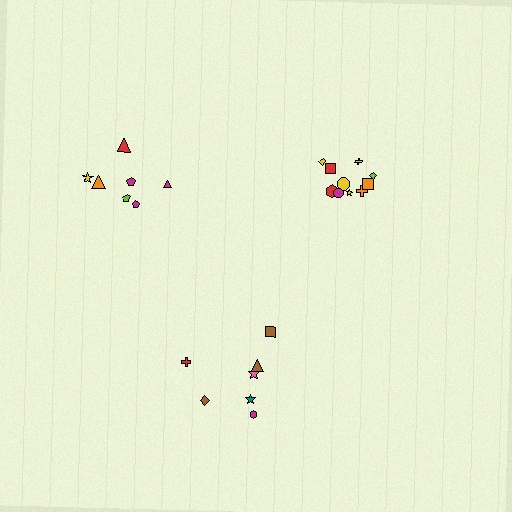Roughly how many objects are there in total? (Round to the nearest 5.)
Roughly 25 objects in total.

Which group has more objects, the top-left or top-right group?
The top-right group.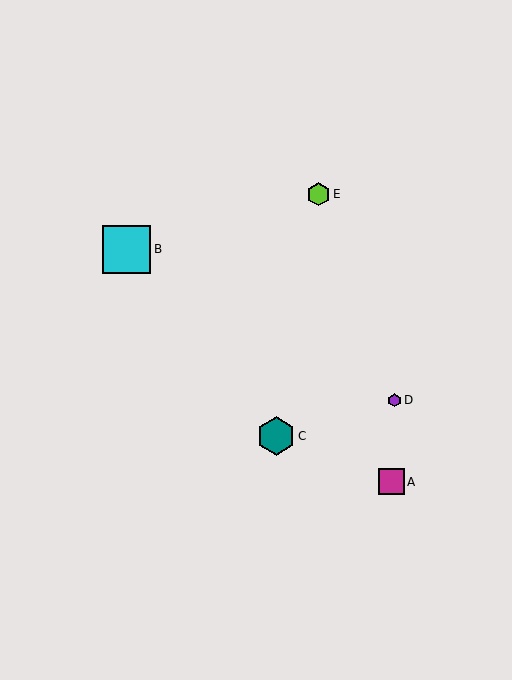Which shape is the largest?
The cyan square (labeled B) is the largest.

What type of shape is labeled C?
Shape C is a teal hexagon.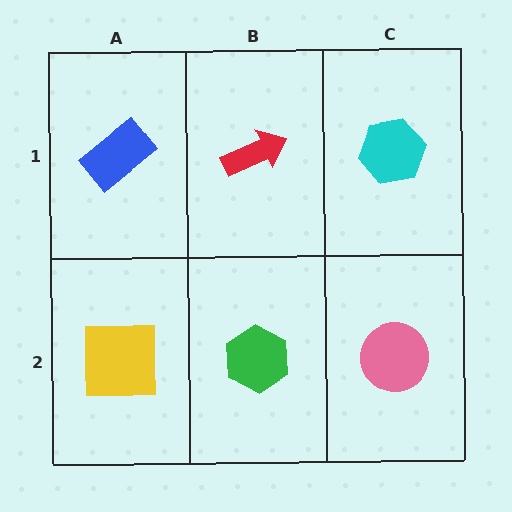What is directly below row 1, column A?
A yellow square.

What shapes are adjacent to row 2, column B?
A red arrow (row 1, column B), a yellow square (row 2, column A), a pink circle (row 2, column C).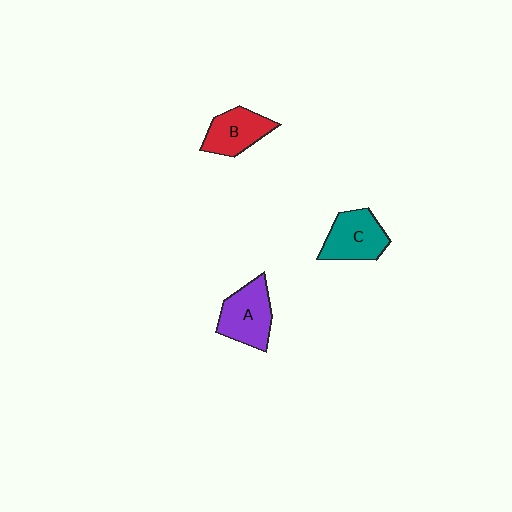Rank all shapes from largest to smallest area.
From largest to smallest: A (purple), C (teal), B (red).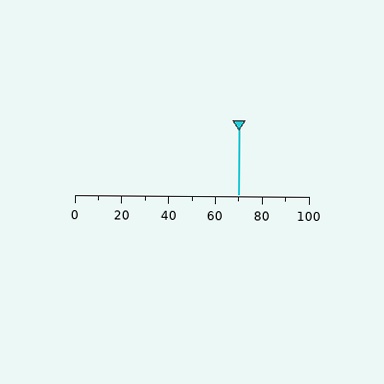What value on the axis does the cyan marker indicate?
The marker indicates approximately 70.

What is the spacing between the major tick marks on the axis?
The major ticks are spaced 20 apart.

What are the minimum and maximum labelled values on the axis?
The axis runs from 0 to 100.